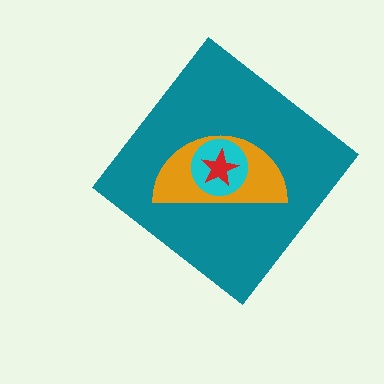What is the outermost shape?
The teal diamond.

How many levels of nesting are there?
4.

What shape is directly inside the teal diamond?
The orange semicircle.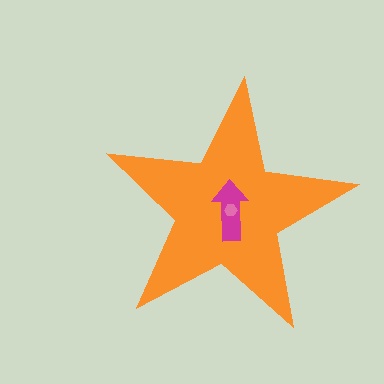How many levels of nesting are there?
3.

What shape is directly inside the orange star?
The magenta arrow.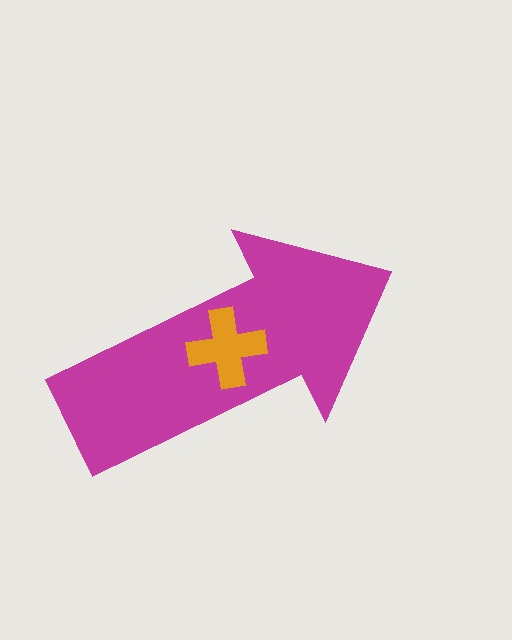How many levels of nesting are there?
2.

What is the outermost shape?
The magenta arrow.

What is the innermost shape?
The orange cross.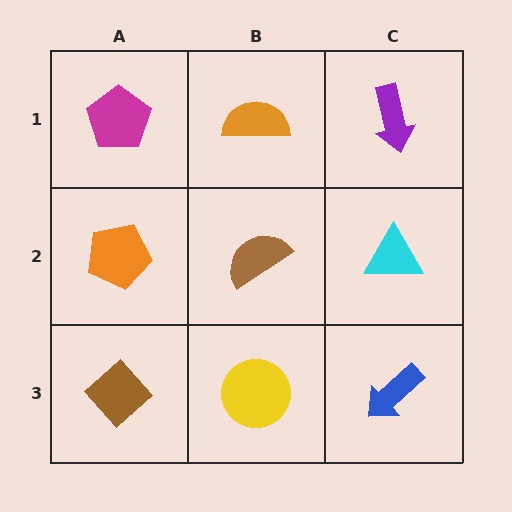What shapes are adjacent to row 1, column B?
A brown semicircle (row 2, column B), a magenta pentagon (row 1, column A), a purple arrow (row 1, column C).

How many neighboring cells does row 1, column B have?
3.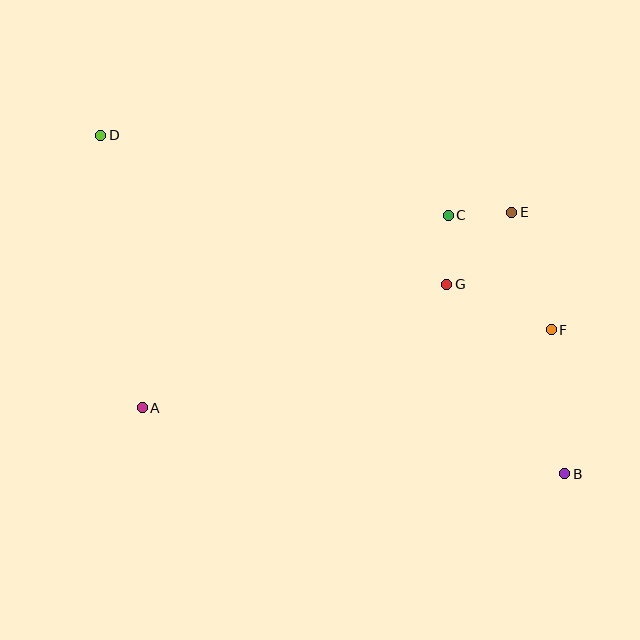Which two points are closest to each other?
Points C and E are closest to each other.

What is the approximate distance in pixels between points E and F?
The distance between E and F is approximately 124 pixels.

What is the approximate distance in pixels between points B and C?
The distance between B and C is approximately 284 pixels.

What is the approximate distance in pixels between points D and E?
The distance between D and E is approximately 418 pixels.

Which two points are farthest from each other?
Points B and D are farthest from each other.